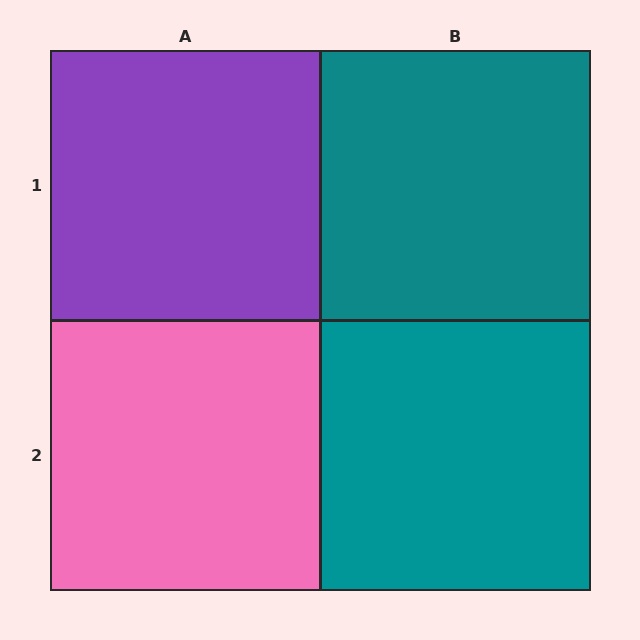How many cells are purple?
1 cell is purple.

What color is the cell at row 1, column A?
Purple.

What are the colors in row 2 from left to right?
Pink, teal.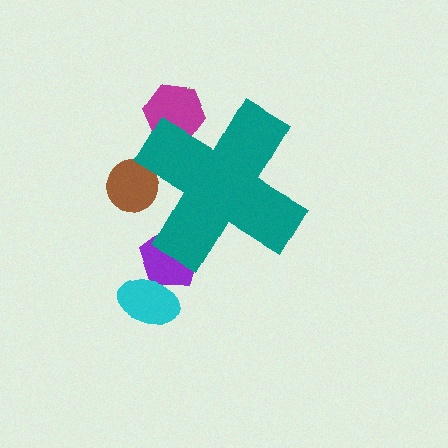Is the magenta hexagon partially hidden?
Yes, the magenta hexagon is partially hidden behind the teal cross.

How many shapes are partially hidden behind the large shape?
4 shapes are partially hidden.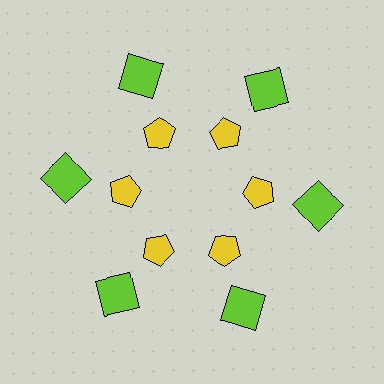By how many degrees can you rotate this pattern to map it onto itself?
The pattern maps onto itself every 60 degrees of rotation.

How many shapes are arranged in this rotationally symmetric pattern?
There are 12 shapes, arranged in 6 groups of 2.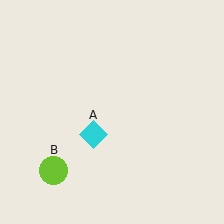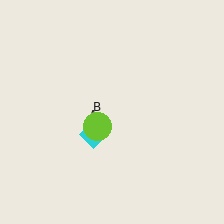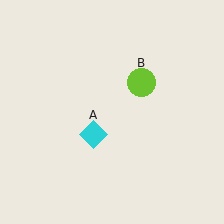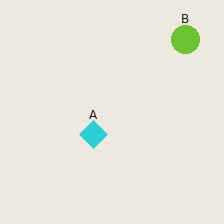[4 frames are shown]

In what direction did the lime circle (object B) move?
The lime circle (object B) moved up and to the right.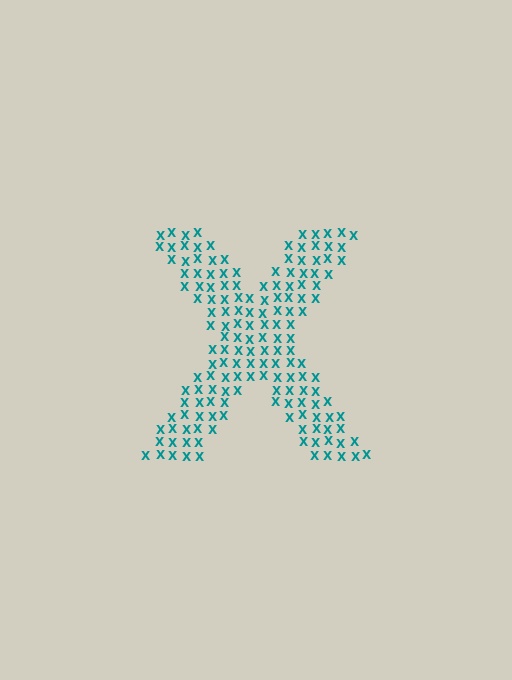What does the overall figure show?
The overall figure shows the letter X.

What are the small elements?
The small elements are letter X's.